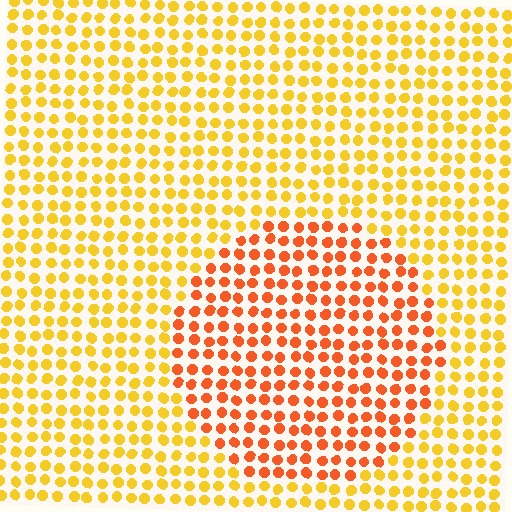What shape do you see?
I see a circle.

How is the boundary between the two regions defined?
The boundary is defined purely by a slight shift in hue (about 33 degrees). Spacing, size, and orientation are identical on both sides.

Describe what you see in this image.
The image is filled with small yellow elements in a uniform arrangement. A circle-shaped region is visible where the elements are tinted to a slightly different hue, forming a subtle color boundary.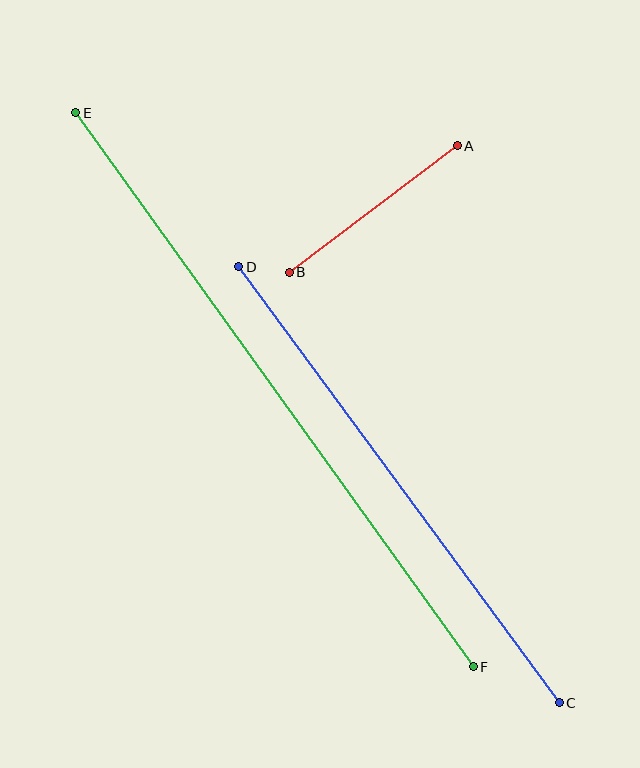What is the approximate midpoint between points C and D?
The midpoint is at approximately (399, 485) pixels.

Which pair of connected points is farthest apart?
Points E and F are farthest apart.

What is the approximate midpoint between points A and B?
The midpoint is at approximately (373, 209) pixels.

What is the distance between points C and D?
The distance is approximately 541 pixels.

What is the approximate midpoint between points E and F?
The midpoint is at approximately (274, 390) pixels.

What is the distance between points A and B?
The distance is approximately 210 pixels.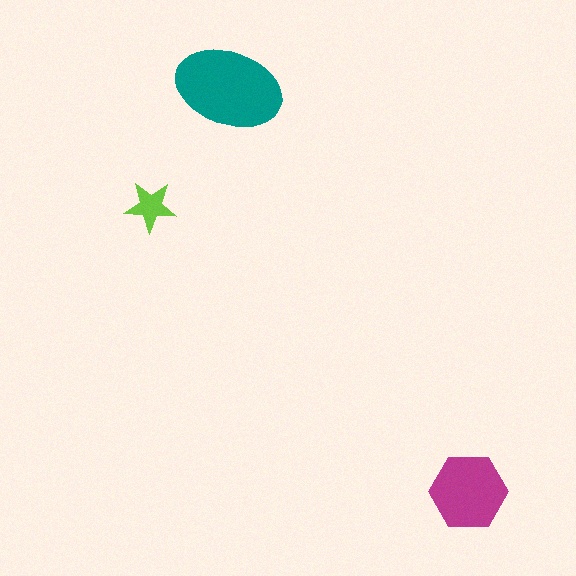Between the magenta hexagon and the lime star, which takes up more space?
The magenta hexagon.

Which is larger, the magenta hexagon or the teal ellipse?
The teal ellipse.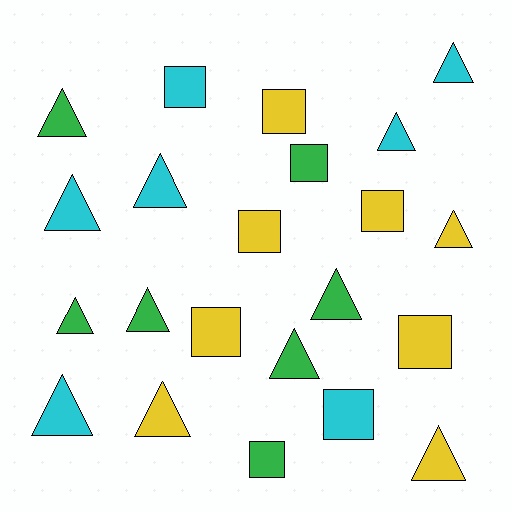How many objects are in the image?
There are 22 objects.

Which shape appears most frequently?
Triangle, with 13 objects.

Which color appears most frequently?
Yellow, with 8 objects.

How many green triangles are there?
There are 5 green triangles.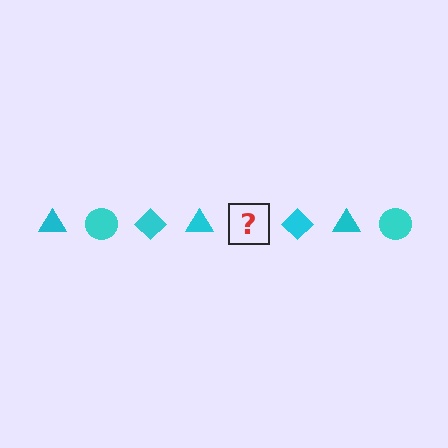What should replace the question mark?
The question mark should be replaced with a cyan circle.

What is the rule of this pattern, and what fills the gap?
The rule is that the pattern cycles through triangle, circle, diamond shapes in cyan. The gap should be filled with a cyan circle.